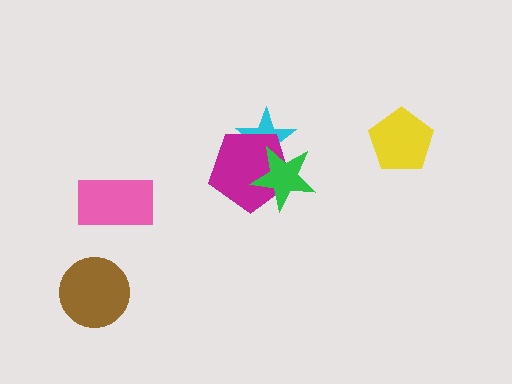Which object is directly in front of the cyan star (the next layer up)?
The magenta pentagon is directly in front of the cyan star.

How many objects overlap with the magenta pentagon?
2 objects overlap with the magenta pentagon.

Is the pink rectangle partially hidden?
No, no other shape covers it.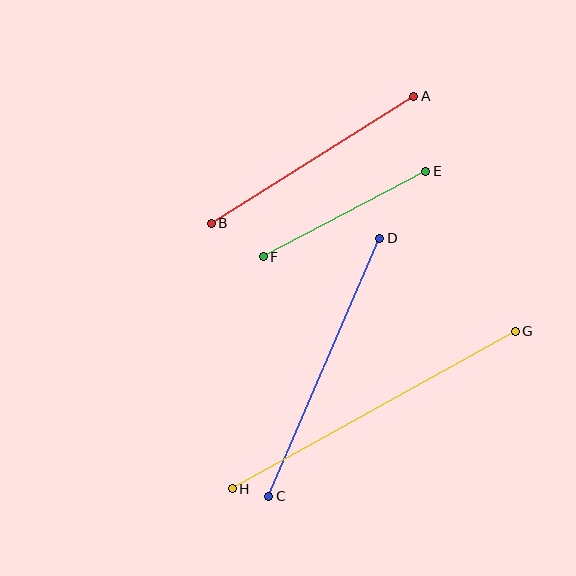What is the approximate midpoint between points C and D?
The midpoint is at approximately (324, 367) pixels.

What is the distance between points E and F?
The distance is approximately 184 pixels.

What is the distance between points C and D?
The distance is approximately 281 pixels.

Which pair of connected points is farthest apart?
Points G and H are farthest apart.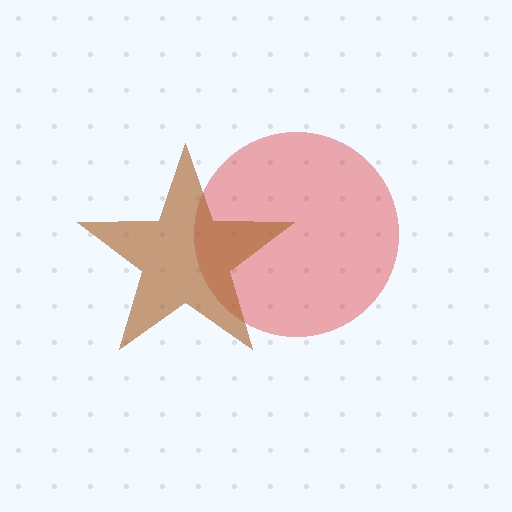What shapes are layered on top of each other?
The layered shapes are: a red circle, a brown star.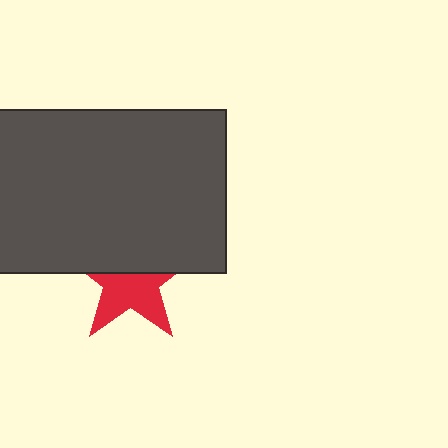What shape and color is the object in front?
The object in front is a dark gray rectangle.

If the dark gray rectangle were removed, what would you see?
You would see the complete red star.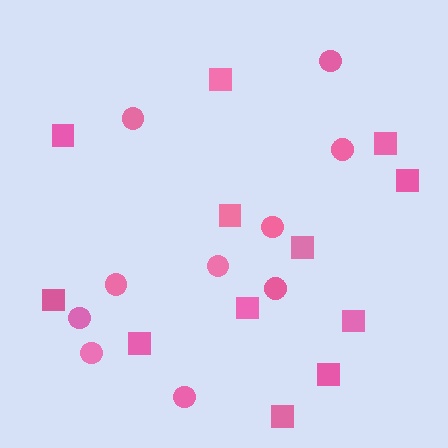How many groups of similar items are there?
There are 2 groups: one group of circles (10) and one group of squares (12).